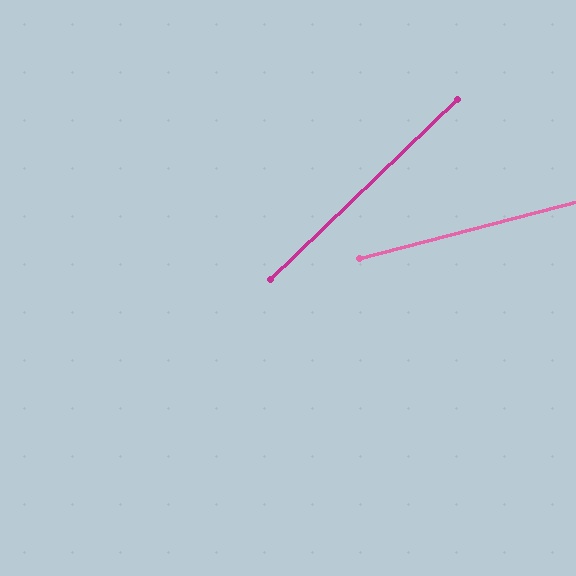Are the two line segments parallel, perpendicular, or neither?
Neither parallel nor perpendicular — they differ by about 29°.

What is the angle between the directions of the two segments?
Approximately 29 degrees.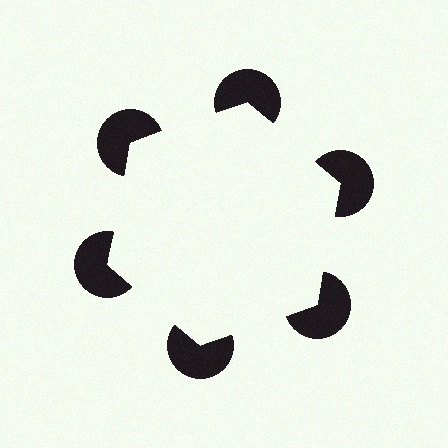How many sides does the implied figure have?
6 sides.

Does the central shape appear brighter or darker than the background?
It typically appears slightly brighter than the background, even though no actual brightness change is drawn.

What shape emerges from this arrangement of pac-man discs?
An illusory hexagon — its edges are inferred from the aligned wedge cuts in the pac-man discs, not physically drawn.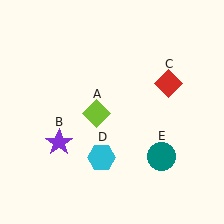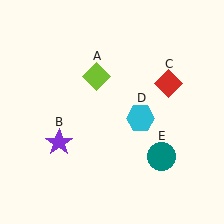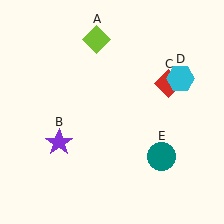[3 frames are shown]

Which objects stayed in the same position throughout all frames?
Purple star (object B) and red diamond (object C) and teal circle (object E) remained stationary.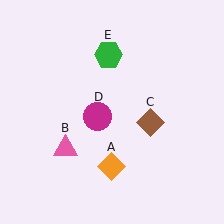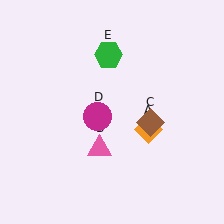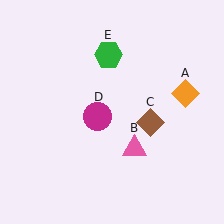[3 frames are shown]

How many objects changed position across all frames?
2 objects changed position: orange diamond (object A), pink triangle (object B).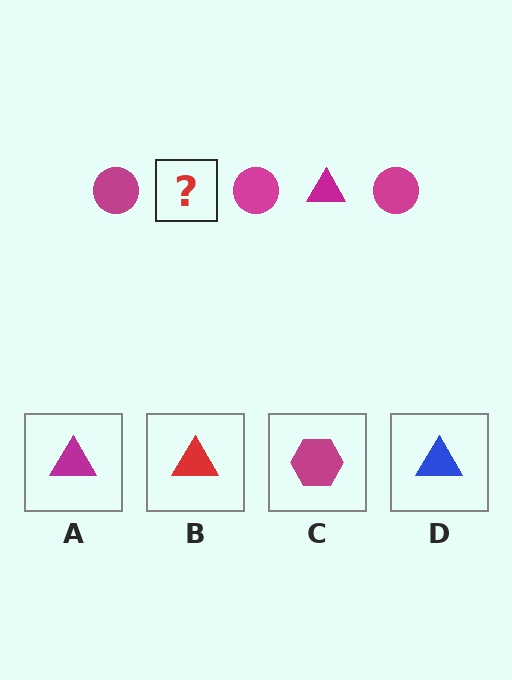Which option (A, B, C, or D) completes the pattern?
A.